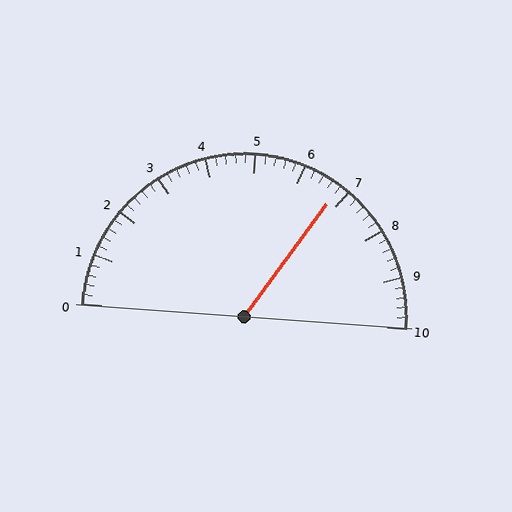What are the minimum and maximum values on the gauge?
The gauge ranges from 0 to 10.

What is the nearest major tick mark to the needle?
The nearest major tick mark is 7.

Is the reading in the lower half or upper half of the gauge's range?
The reading is in the upper half of the range (0 to 10).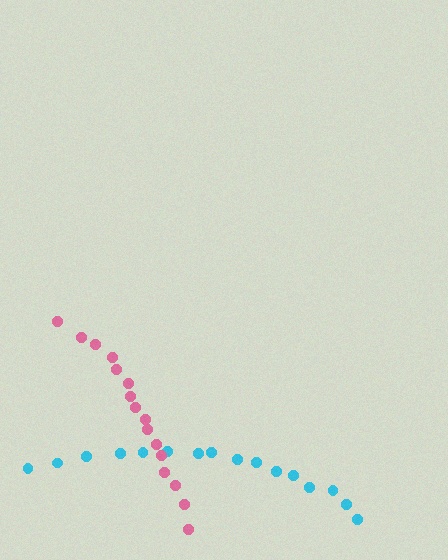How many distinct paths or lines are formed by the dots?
There are 2 distinct paths.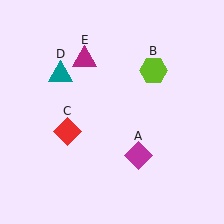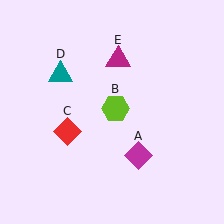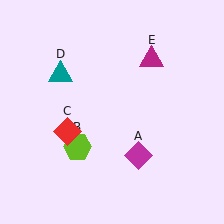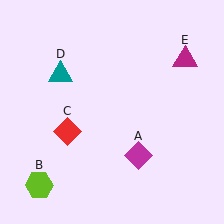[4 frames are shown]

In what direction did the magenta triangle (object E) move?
The magenta triangle (object E) moved right.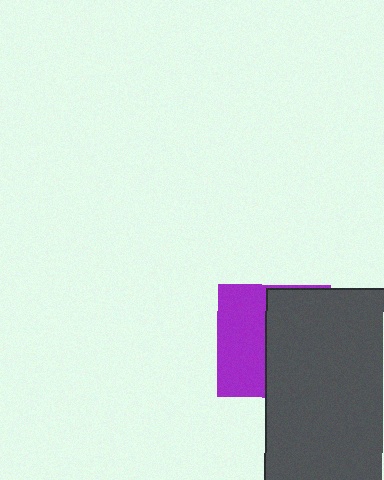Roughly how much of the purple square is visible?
A small part of it is visible (roughly 44%).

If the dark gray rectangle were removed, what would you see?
You would see the complete purple square.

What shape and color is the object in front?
The object in front is a dark gray rectangle.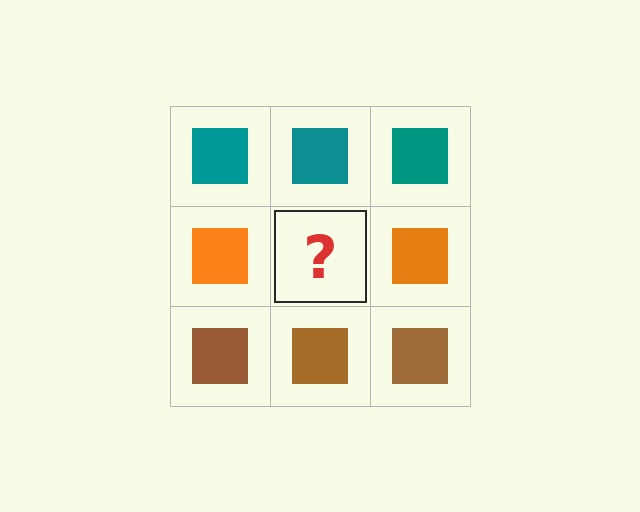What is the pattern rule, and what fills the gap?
The rule is that each row has a consistent color. The gap should be filled with an orange square.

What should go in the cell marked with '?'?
The missing cell should contain an orange square.